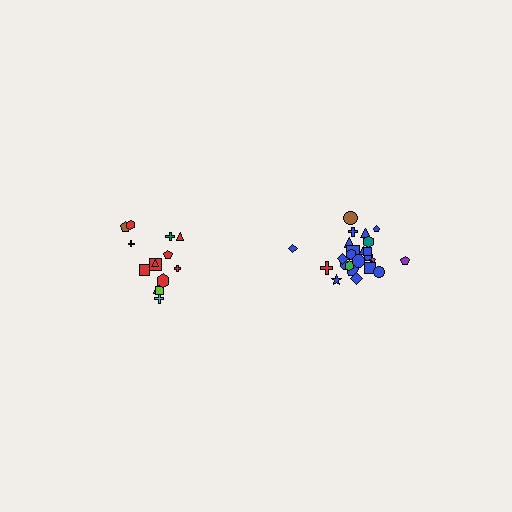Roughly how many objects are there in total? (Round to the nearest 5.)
Roughly 40 objects in total.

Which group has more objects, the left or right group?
The right group.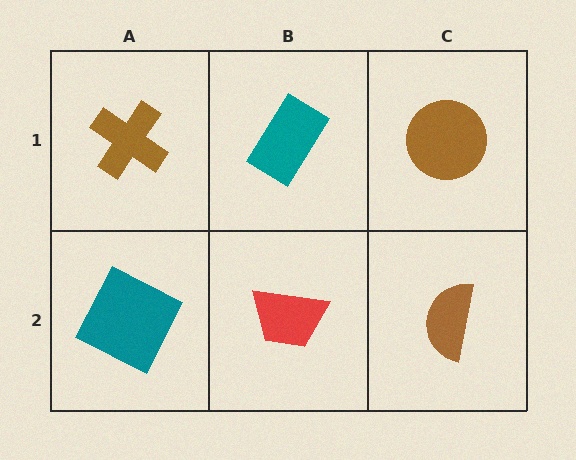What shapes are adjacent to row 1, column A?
A teal square (row 2, column A), a teal rectangle (row 1, column B).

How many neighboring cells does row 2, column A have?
2.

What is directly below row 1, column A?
A teal square.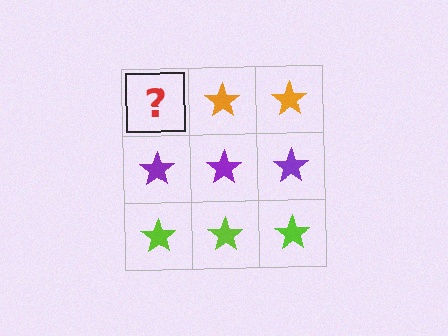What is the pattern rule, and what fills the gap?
The rule is that each row has a consistent color. The gap should be filled with an orange star.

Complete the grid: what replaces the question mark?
The question mark should be replaced with an orange star.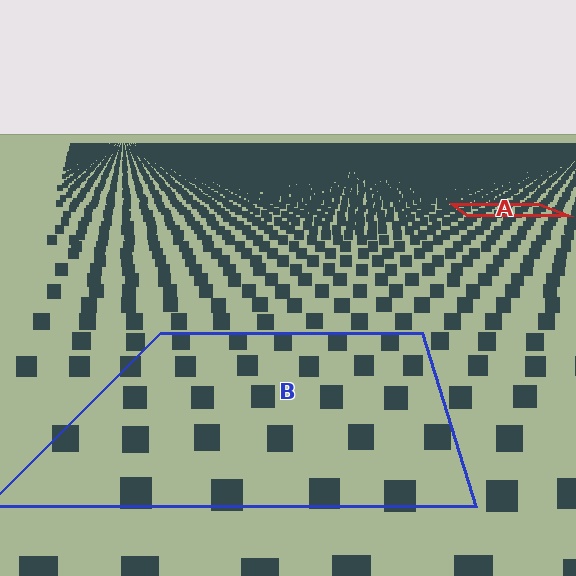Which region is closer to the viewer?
Region B is closer. The texture elements there are larger and more spread out.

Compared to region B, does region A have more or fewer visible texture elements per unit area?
Region A has more texture elements per unit area — they are packed more densely because it is farther away.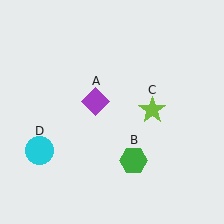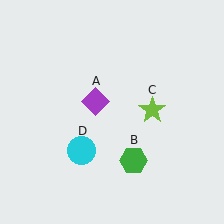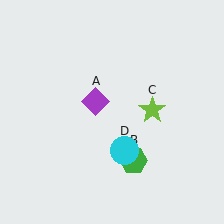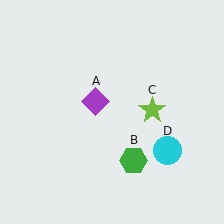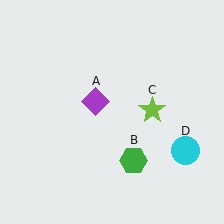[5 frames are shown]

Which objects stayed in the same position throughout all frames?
Purple diamond (object A) and green hexagon (object B) and lime star (object C) remained stationary.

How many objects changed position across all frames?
1 object changed position: cyan circle (object D).